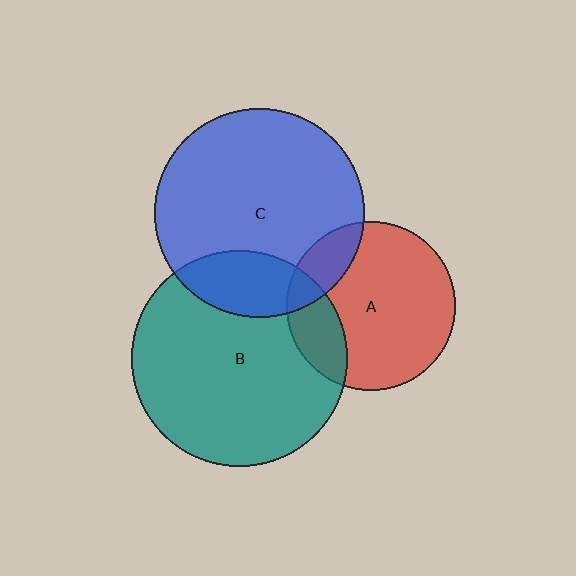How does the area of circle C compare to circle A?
Approximately 1.5 times.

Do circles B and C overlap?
Yes.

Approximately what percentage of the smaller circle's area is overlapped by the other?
Approximately 20%.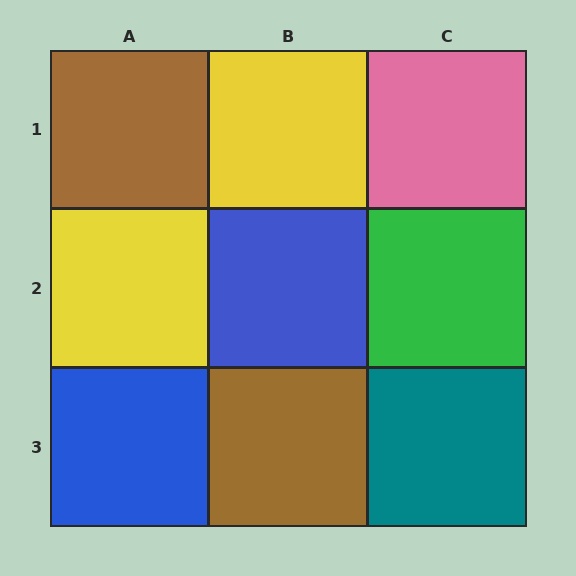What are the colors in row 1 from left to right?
Brown, yellow, pink.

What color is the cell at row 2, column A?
Yellow.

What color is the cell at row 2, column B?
Blue.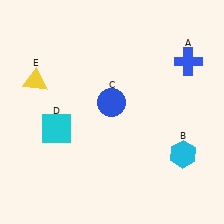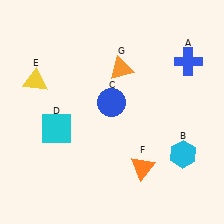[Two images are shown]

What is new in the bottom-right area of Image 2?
An orange triangle (F) was added in the bottom-right area of Image 2.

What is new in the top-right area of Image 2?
An orange triangle (G) was added in the top-right area of Image 2.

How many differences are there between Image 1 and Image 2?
There are 2 differences between the two images.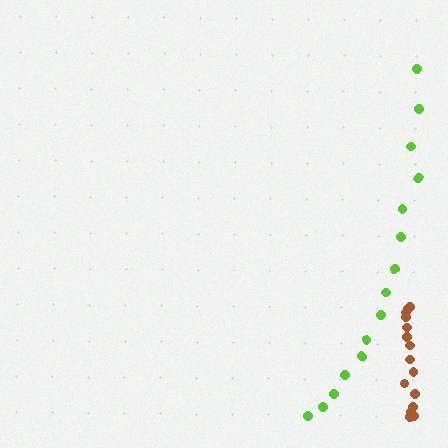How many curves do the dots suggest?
There are 2 distinct paths.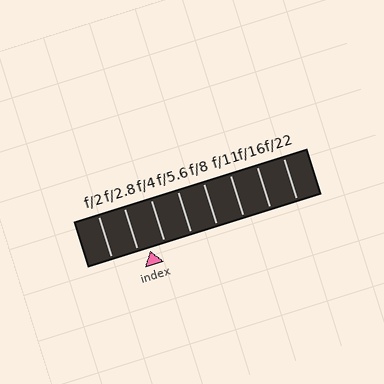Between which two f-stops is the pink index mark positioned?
The index mark is between f/2.8 and f/4.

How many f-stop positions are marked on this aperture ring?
There are 8 f-stop positions marked.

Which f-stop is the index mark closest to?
The index mark is closest to f/2.8.